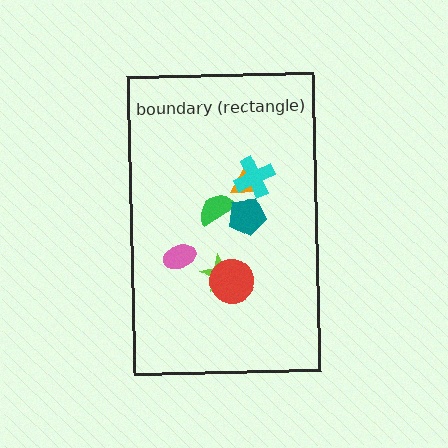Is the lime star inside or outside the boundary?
Inside.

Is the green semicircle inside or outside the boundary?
Inside.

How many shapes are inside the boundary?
7 inside, 0 outside.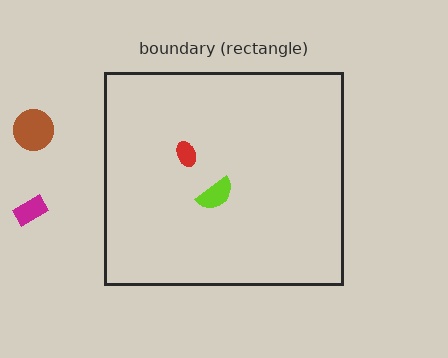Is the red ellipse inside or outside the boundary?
Inside.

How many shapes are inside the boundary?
2 inside, 2 outside.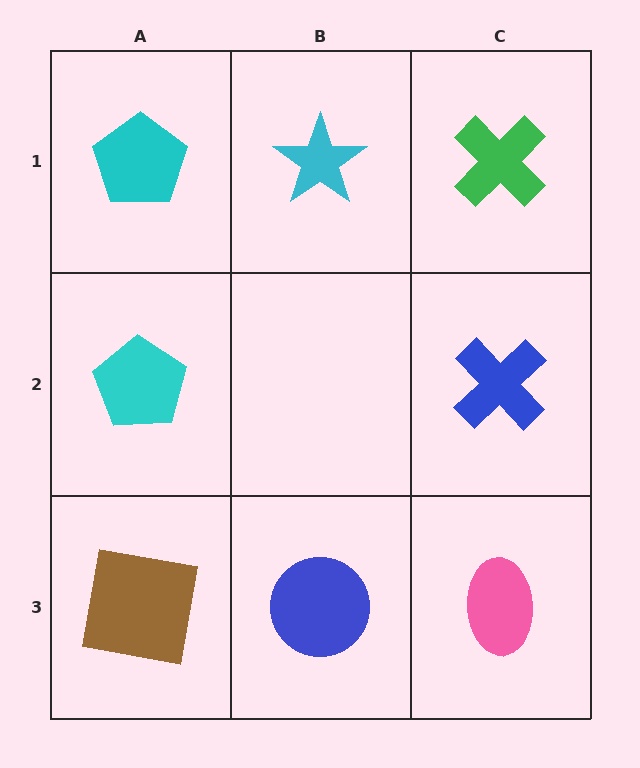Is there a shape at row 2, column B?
No, that cell is empty.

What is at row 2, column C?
A blue cross.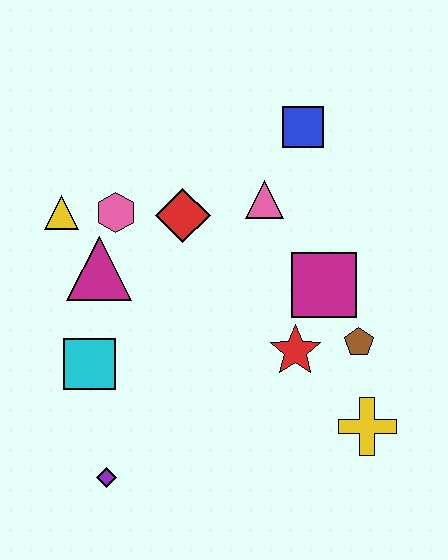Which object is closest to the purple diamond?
The cyan square is closest to the purple diamond.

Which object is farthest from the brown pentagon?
The yellow triangle is farthest from the brown pentagon.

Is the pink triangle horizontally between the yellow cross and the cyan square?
Yes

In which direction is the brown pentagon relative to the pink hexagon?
The brown pentagon is to the right of the pink hexagon.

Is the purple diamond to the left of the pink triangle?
Yes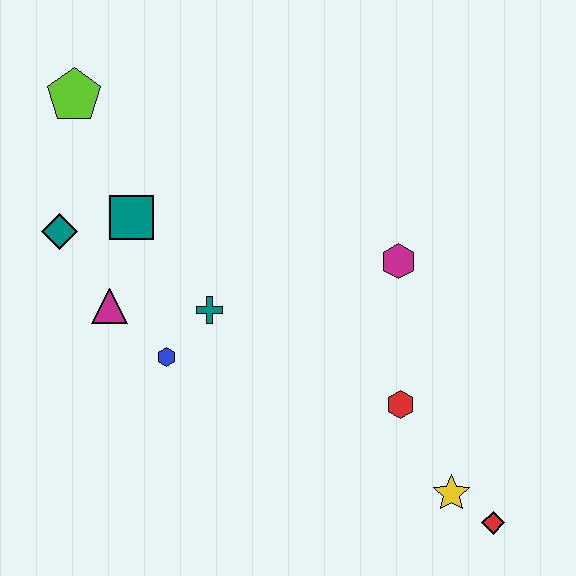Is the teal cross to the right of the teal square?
Yes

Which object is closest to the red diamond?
The yellow star is closest to the red diamond.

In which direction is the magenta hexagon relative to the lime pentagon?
The magenta hexagon is to the right of the lime pentagon.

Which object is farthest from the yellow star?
The lime pentagon is farthest from the yellow star.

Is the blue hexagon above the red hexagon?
Yes